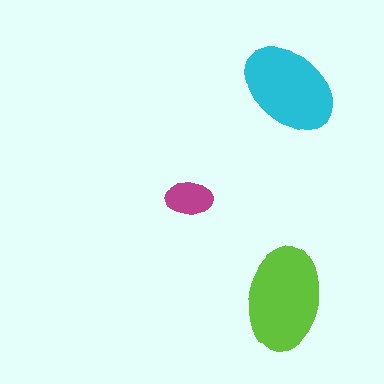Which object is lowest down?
The lime ellipse is bottommost.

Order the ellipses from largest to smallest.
the lime one, the cyan one, the magenta one.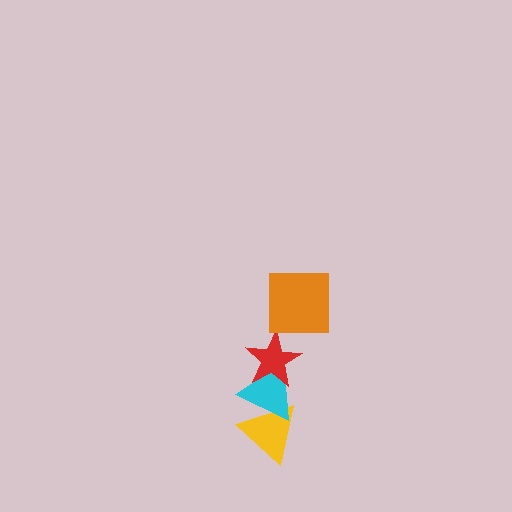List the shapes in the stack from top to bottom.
From top to bottom: the orange square, the red star, the cyan triangle, the yellow triangle.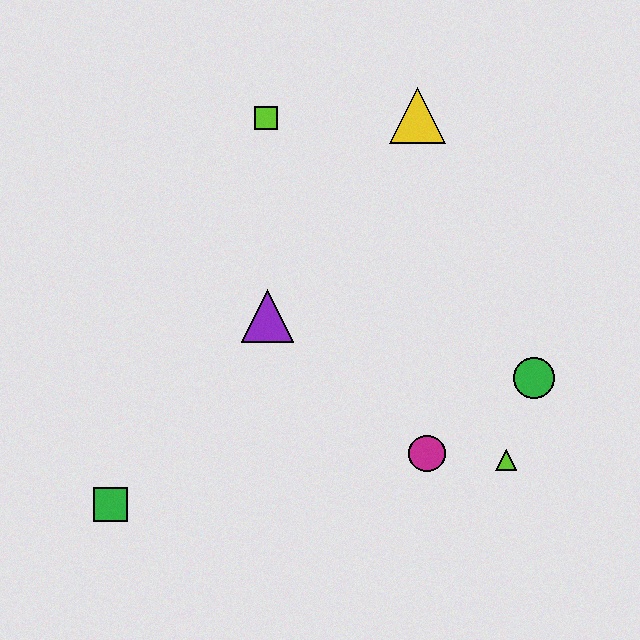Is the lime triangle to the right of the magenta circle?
Yes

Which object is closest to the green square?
The purple triangle is closest to the green square.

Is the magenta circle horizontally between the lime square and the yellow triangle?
No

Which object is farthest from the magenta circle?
The lime square is farthest from the magenta circle.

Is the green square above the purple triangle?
No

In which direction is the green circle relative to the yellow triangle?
The green circle is below the yellow triangle.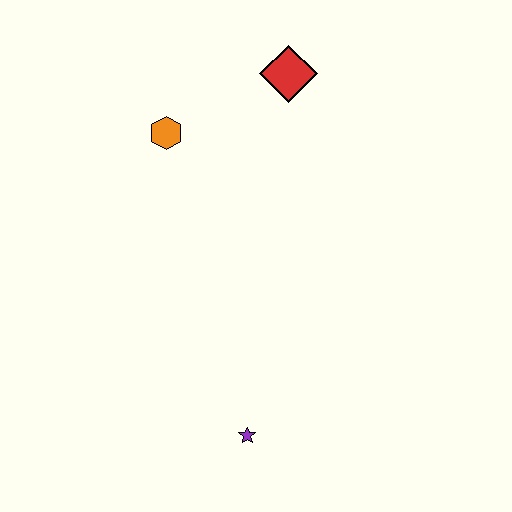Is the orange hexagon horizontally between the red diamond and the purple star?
No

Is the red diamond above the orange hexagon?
Yes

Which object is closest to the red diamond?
The orange hexagon is closest to the red diamond.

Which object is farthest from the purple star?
The red diamond is farthest from the purple star.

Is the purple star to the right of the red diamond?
No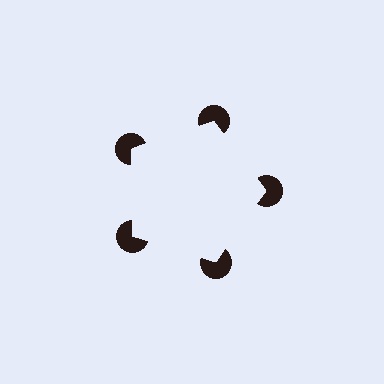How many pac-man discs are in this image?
There are 5 — one at each vertex of the illusory pentagon.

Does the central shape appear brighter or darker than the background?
It typically appears slightly brighter than the background, even though no actual brightness change is drawn.